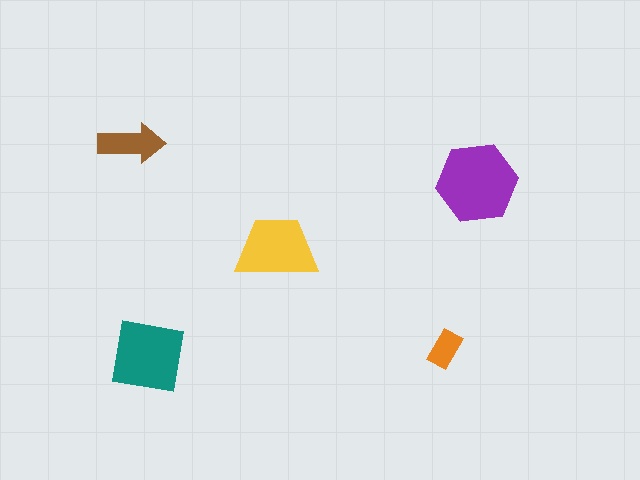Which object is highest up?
The brown arrow is topmost.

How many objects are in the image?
There are 5 objects in the image.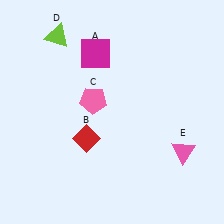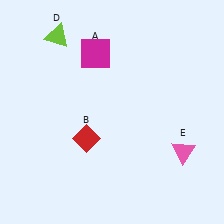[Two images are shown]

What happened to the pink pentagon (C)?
The pink pentagon (C) was removed in Image 2. It was in the top-left area of Image 1.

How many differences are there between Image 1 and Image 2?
There is 1 difference between the two images.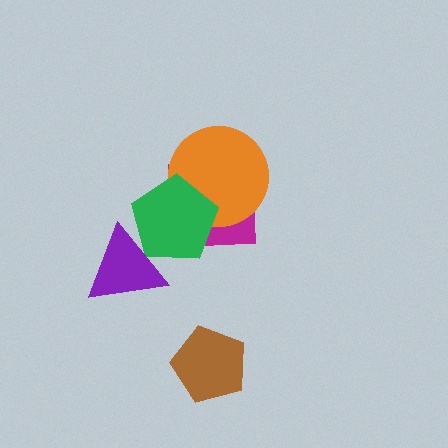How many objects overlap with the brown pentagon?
0 objects overlap with the brown pentagon.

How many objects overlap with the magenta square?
2 objects overlap with the magenta square.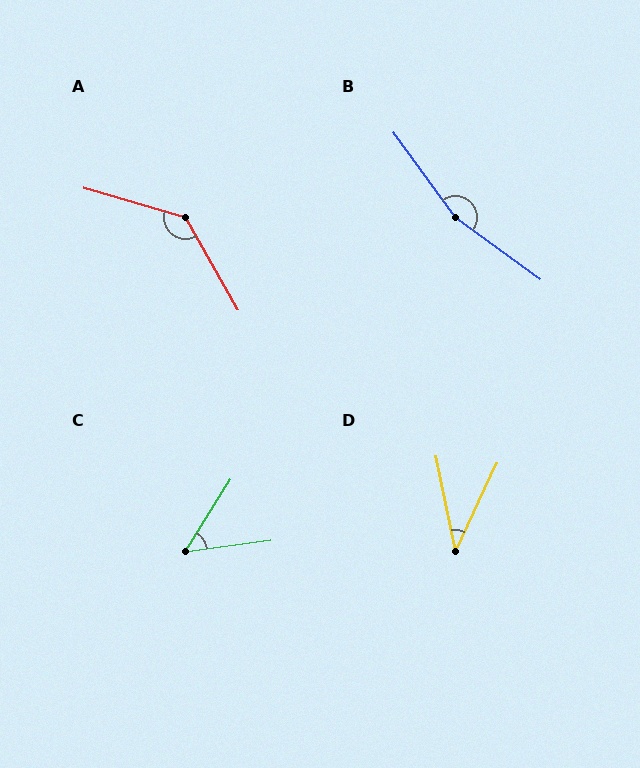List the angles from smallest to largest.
D (36°), C (50°), A (136°), B (162°).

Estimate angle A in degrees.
Approximately 136 degrees.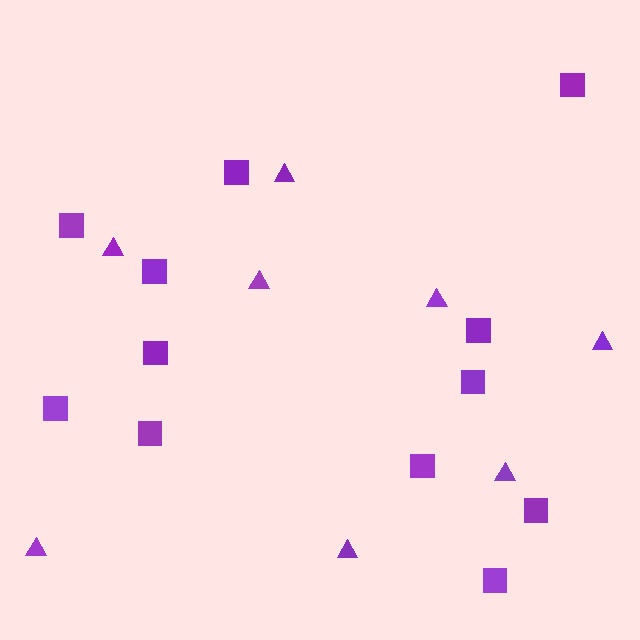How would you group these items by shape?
There are 2 groups: one group of triangles (8) and one group of squares (12).